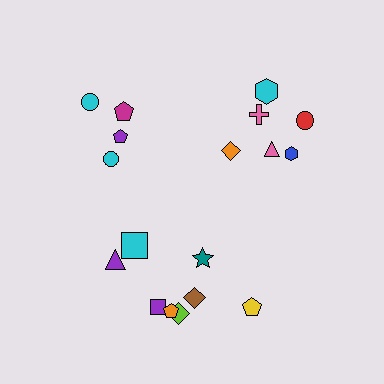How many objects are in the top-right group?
There are 6 objects.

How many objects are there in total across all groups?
There are 18 objects.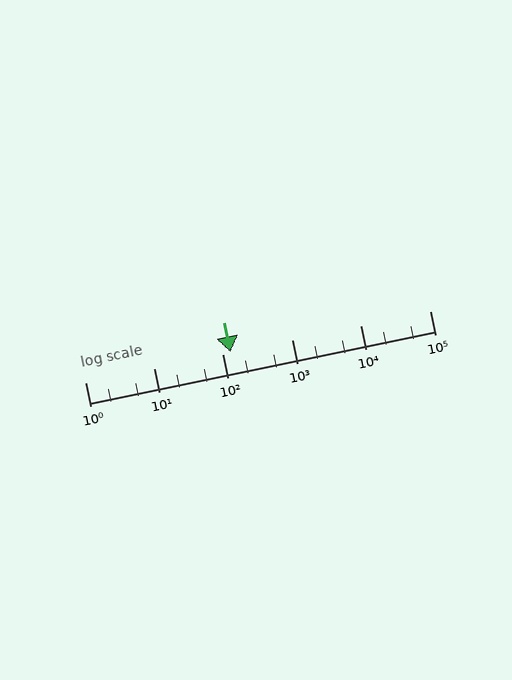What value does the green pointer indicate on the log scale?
The pointer indicates approximately 130.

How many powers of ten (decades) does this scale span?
The scale spans 5 decades, from 1 to 100000.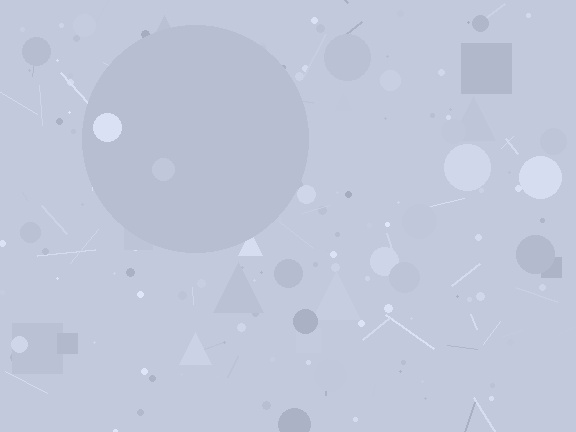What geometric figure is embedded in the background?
A circle is embedded in the background.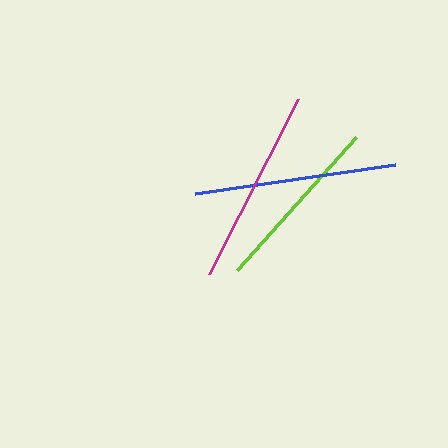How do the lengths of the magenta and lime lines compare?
The magenta and lime lines are approximately the same length.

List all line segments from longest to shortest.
From longest to shortest: blue, magenta, lime.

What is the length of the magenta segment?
The magenta segment is approximately 196 pixels long.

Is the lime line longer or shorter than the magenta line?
The magenta line is longer than the lime line.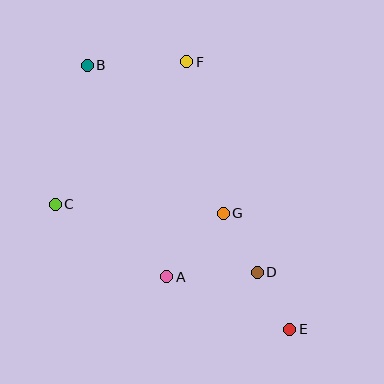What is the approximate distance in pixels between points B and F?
The distance between B and F is approximately 99 pixels.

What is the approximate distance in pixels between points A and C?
The distance between A and C is approximately 133 pixels.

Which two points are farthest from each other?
Points B and E are farthest from each other.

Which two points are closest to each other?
Points D and E are closest to each other.